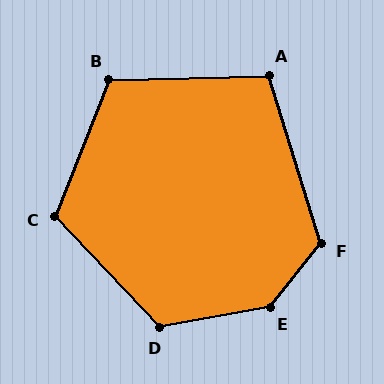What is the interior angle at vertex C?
Approximately 115 degrees (obtuse).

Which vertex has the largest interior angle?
E, at approximately 139 degrees.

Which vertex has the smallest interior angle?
A, at approximately 106 degrees.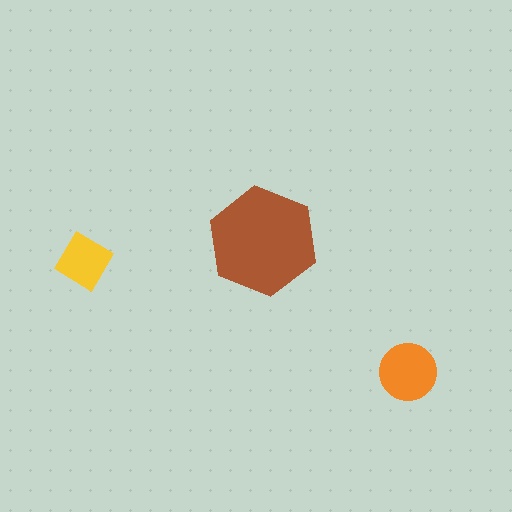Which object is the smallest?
The yellow diamond.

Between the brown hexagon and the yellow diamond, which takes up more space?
The brown hexagon.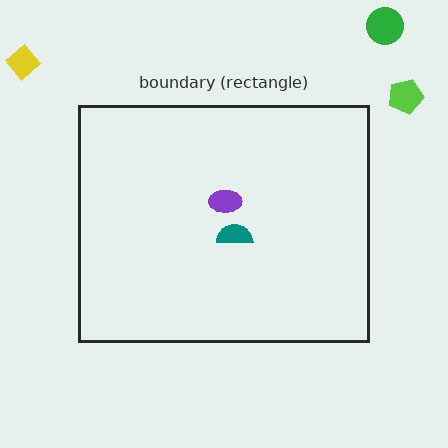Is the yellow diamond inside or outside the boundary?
Outside.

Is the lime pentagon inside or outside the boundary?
Outside.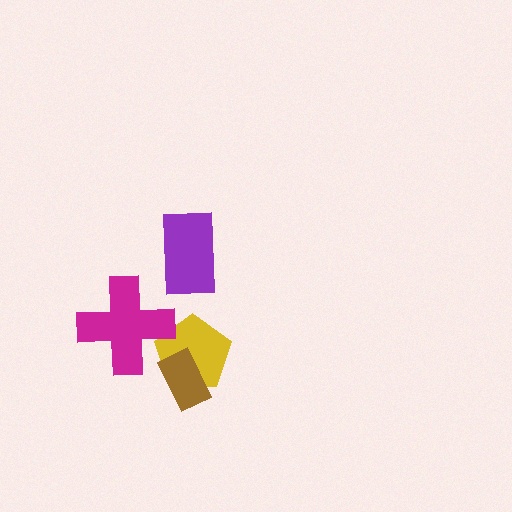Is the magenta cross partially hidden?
No, no other shape covers it.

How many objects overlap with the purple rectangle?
0 objects overlap with the purple rectangle.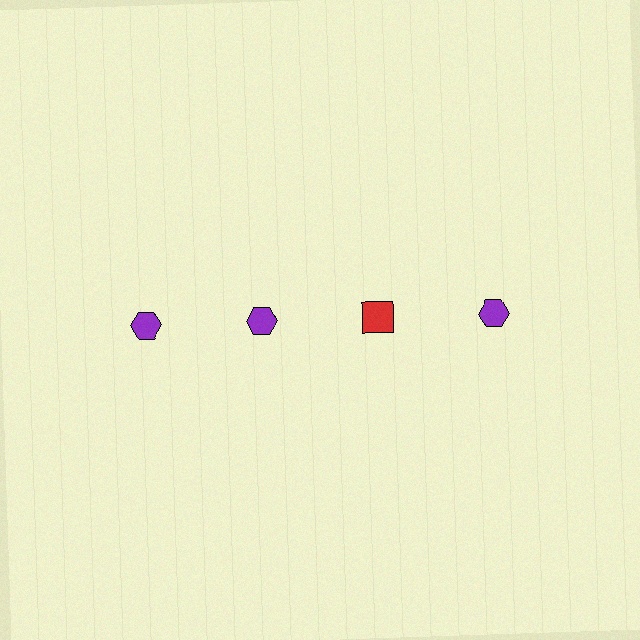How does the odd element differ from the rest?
It differs in both color (red instead of purple) and shape (square instead of hexagon).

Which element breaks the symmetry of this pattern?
The red square in the top row, center column breaks the symmetry. All other shapes are purple hexagons.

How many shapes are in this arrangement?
There are 4 shapes arranged in a grid pattern.